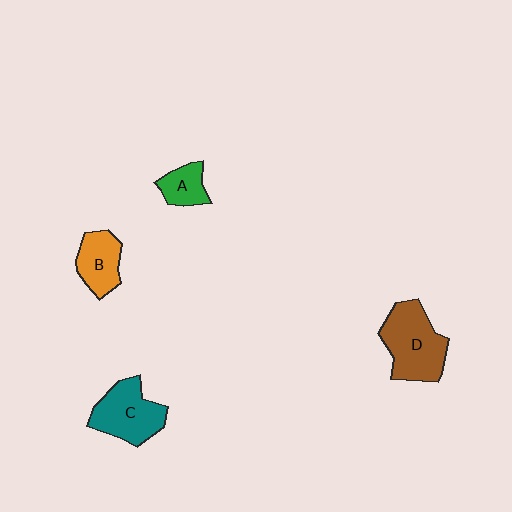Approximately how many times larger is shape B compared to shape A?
Approximately 1.4 times.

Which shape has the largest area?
Shape D (brown).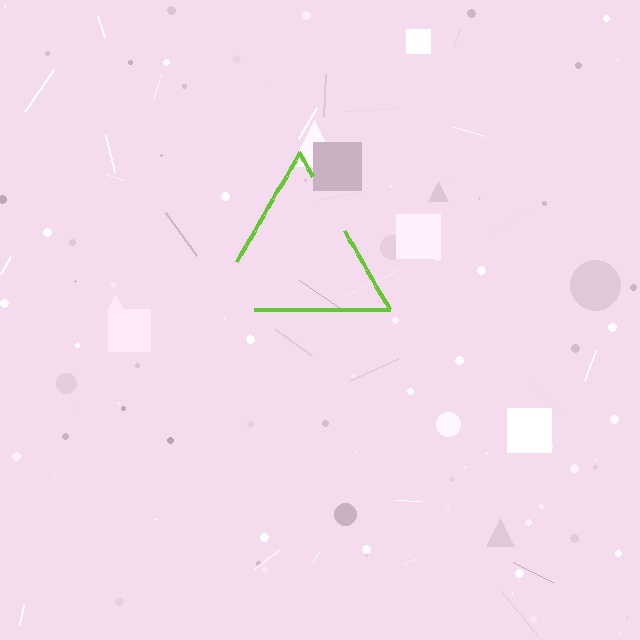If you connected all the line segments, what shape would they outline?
They would outline a triangle.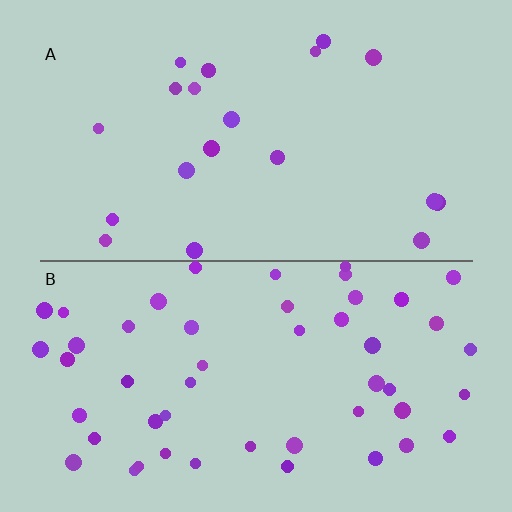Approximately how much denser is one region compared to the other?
Approximately 2.5× — region B over region A.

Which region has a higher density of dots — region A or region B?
B (the bottom).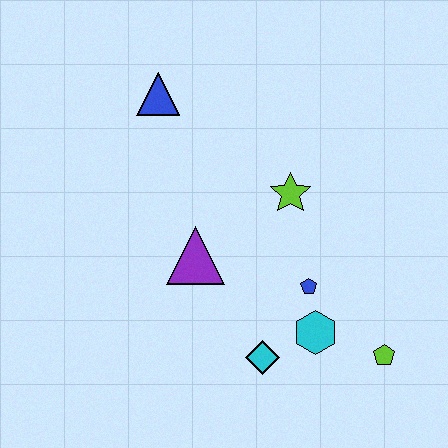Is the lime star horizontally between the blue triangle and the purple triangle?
No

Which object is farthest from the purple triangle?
The lime pentagon is farthest from the purple triangle.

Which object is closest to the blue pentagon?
The cyan hexagon is closest to the blue pentagon.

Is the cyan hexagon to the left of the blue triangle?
No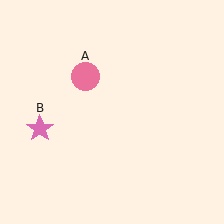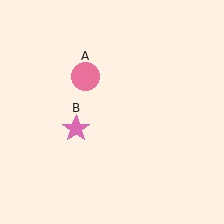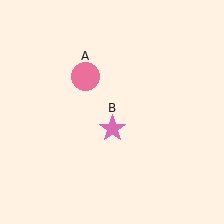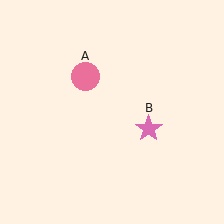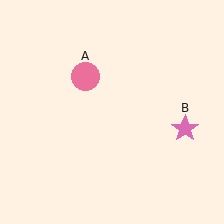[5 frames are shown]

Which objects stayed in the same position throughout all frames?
Pink circle (object A) remained stationary.